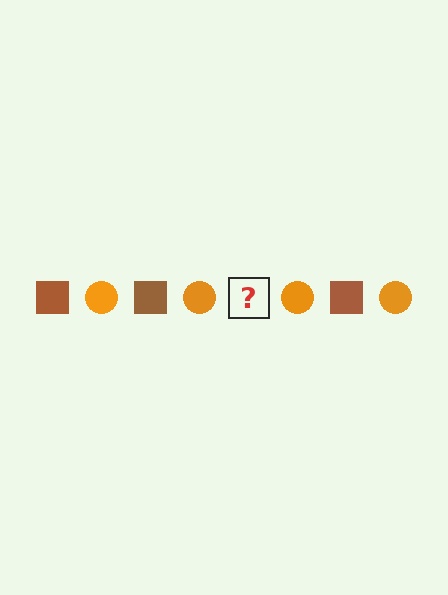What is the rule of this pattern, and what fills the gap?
The rule is that the pattern alternates between brown square and orange circle. The gap should be filled with a brown square.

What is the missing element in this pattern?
The missing element is a brown square.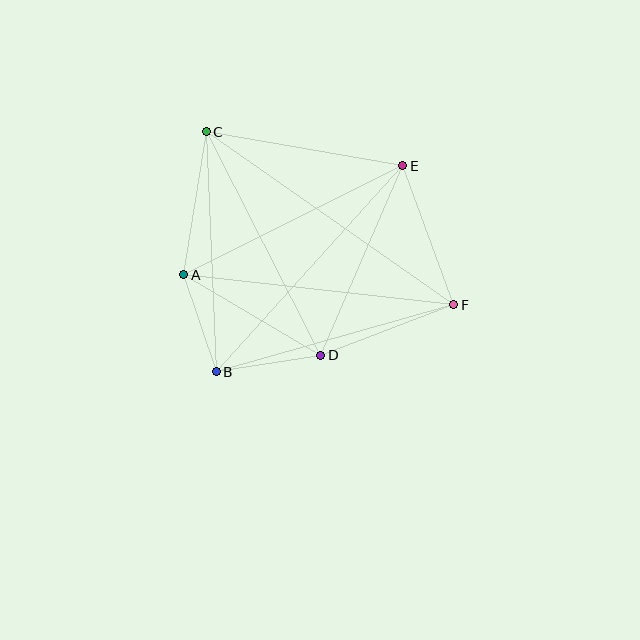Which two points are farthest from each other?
Points C and F are farthest from each other.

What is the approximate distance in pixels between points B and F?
The distance between B and F is approximately 247 pixels.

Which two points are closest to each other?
Points A and B are closest to each other.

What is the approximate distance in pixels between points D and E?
The distance between D and E is approximately 207 pixels.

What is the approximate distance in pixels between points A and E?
The distance between A and E is approximately 245 pixels.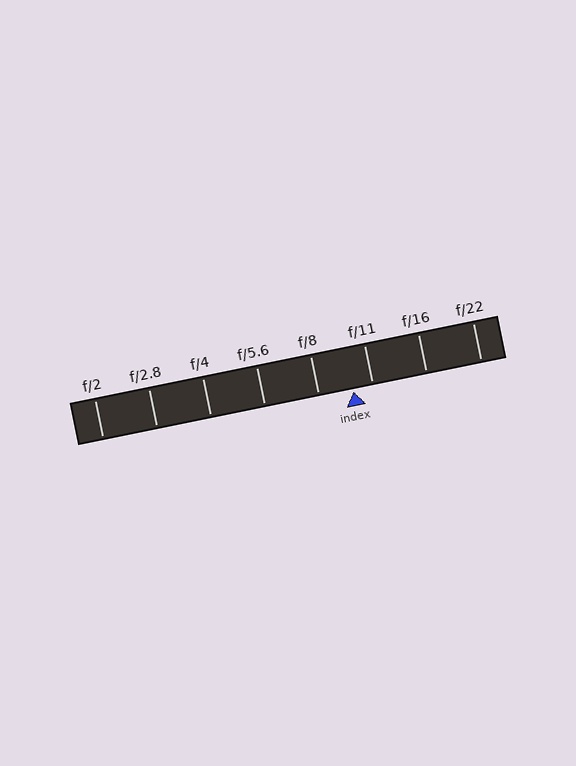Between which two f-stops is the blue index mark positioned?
The index mark is between f/8 and f/11.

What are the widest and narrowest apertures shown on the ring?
The widest aperture shown is f/2 and the narrowest is f/22.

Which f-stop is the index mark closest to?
The index mark is closest to f/11.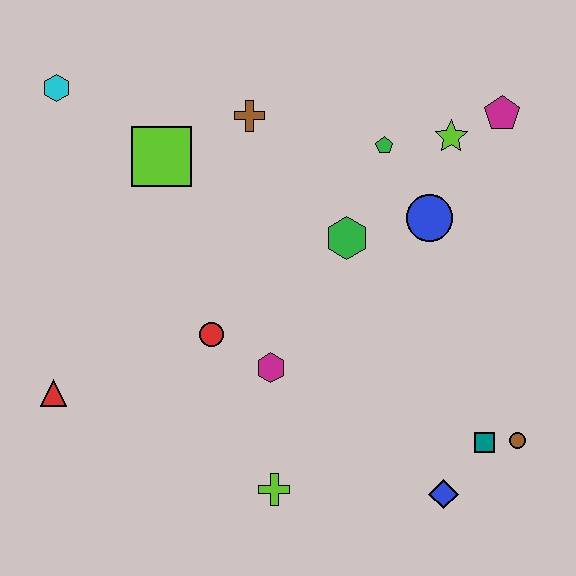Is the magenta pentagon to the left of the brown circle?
Yes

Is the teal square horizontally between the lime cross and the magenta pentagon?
Yes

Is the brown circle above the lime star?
No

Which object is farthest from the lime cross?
The cyan hexagon is farthest from the lime cross.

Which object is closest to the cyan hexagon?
The lime square is closest to the cyan hexagon.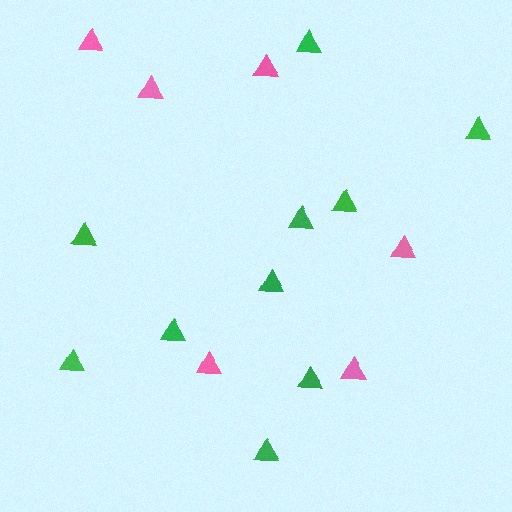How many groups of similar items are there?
There are 2 groups: one group of pink triangles (6) and one group of green triangles (10).